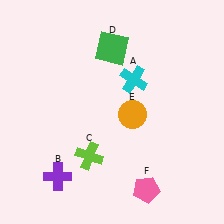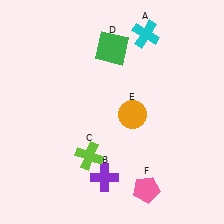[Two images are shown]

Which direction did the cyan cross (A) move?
The cyan cross (A) moved up.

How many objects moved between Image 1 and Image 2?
2 objects moved between the two images.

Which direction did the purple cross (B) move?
The purple cross (B) moved right.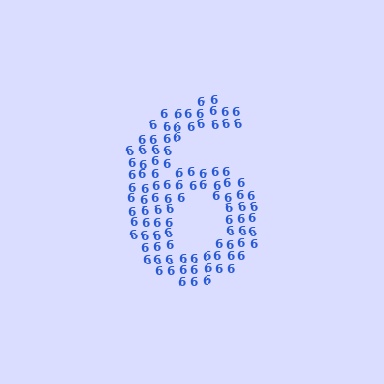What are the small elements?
The small elements are digit 6's.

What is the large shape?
The large shape is the digit 6.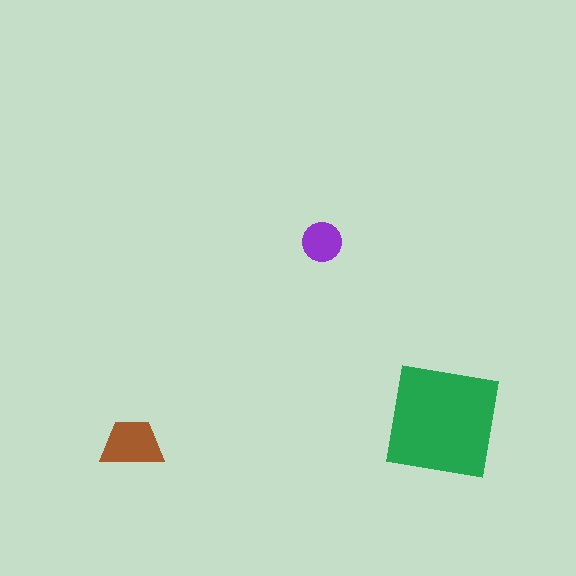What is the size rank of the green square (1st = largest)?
1st.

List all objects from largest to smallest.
The green square, the brown trapezoid, the purple circle.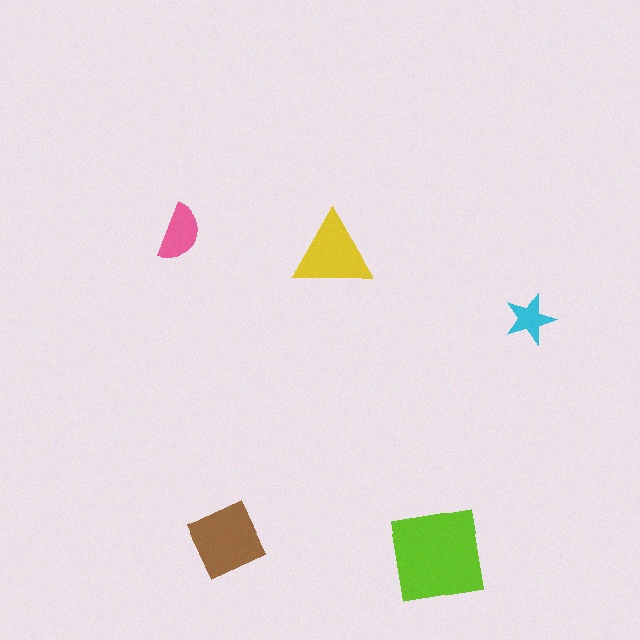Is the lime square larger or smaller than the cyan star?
Larger.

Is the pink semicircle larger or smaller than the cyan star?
Larger.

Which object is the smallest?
The cyan star.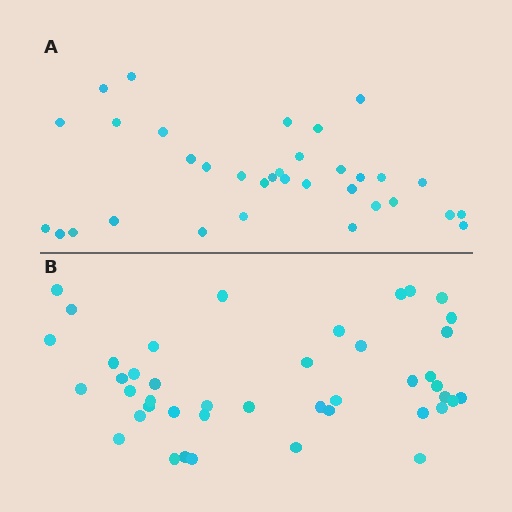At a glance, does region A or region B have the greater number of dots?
Region B (the bottom region) has more dots.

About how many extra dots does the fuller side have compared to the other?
Region B has roughly 8 or so more dots than region A.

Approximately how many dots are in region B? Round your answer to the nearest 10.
About 40 dots. (The exact count is 43, which rounds to 40.)